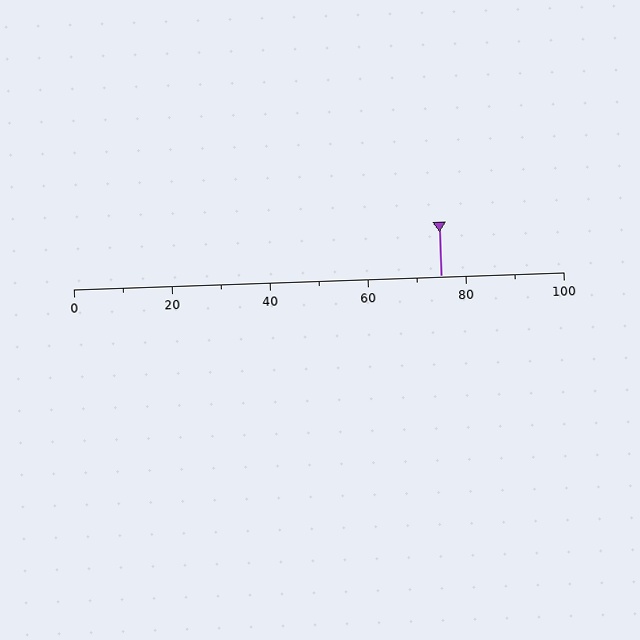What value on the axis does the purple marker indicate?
The marker indicates approximately 75.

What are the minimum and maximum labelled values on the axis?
The axis runs from 0 to 100.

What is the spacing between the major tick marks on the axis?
The major ticks are spaced 20 apart.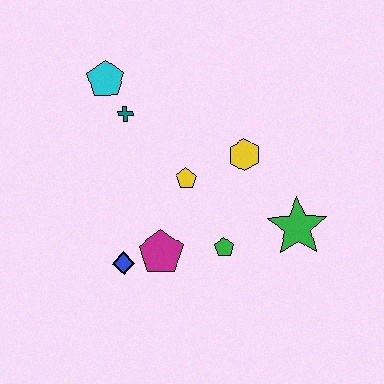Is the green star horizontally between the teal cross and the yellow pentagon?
No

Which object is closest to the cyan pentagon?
The teal cross is closest to the cyan pentagon.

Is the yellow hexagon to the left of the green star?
Yes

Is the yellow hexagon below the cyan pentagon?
Yes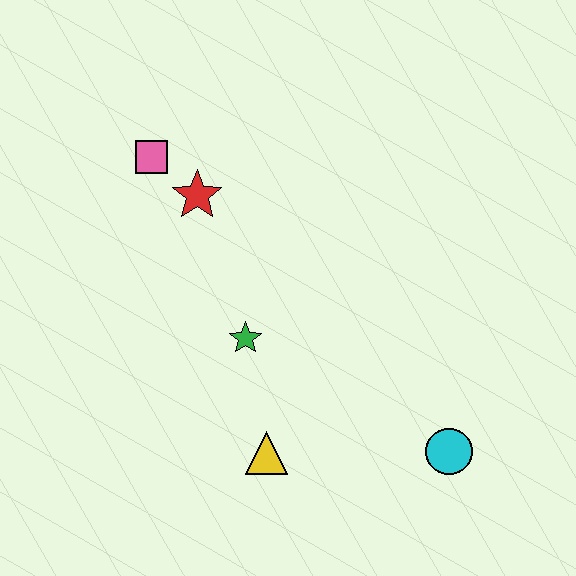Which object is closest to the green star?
The yellow triangle is closest to the green star.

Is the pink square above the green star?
Yes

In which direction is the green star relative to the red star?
The green star is below the red star.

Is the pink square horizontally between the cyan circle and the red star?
No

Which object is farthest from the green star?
The cyan circle is farthest from the green star.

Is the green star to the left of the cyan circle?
Yes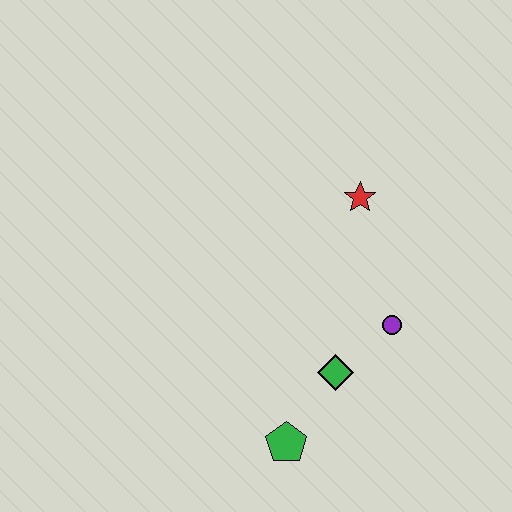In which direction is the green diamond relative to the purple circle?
The green diamond is to the left of the purple circle.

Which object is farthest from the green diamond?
The red star is farthest from the green diamond.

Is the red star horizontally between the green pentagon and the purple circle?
Yes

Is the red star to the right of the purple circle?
No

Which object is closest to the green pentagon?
The green diamond is closest to the green pentagon.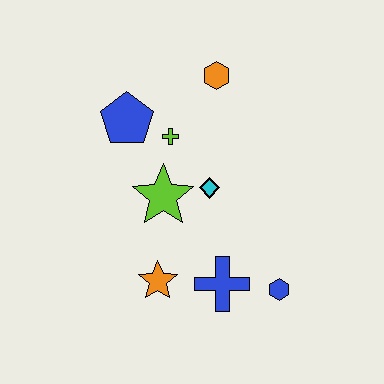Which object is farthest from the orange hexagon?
The blue hexagon is farthest from the orange hexagon.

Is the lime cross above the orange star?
Yes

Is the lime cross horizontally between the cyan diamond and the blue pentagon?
Yes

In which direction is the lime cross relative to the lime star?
The lime cross is above the lime star.